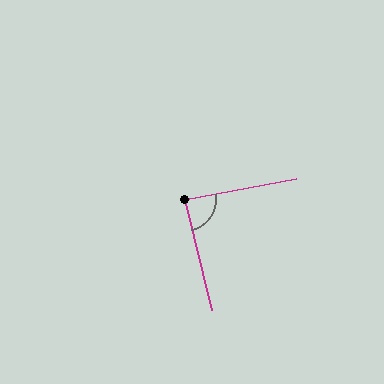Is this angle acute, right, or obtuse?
It is approximately a right angle.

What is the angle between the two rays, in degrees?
Approximately 87 degrees.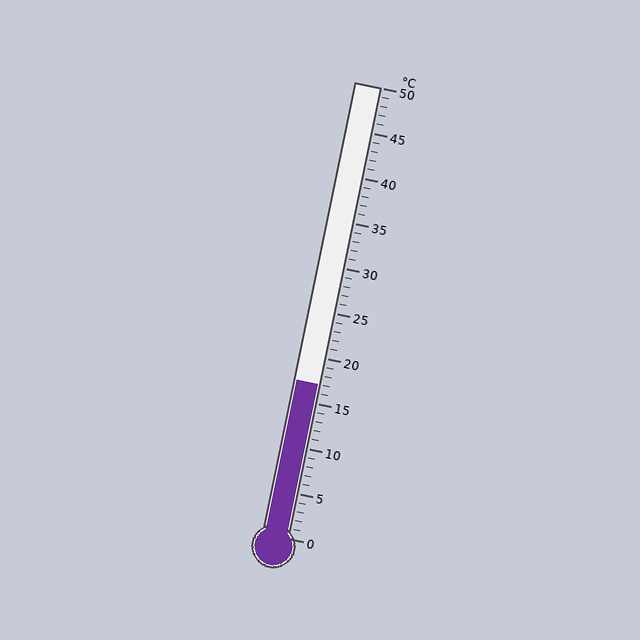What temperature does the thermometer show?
The thermometer shows approximately 17°C.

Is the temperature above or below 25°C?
The temperature is below 25°C.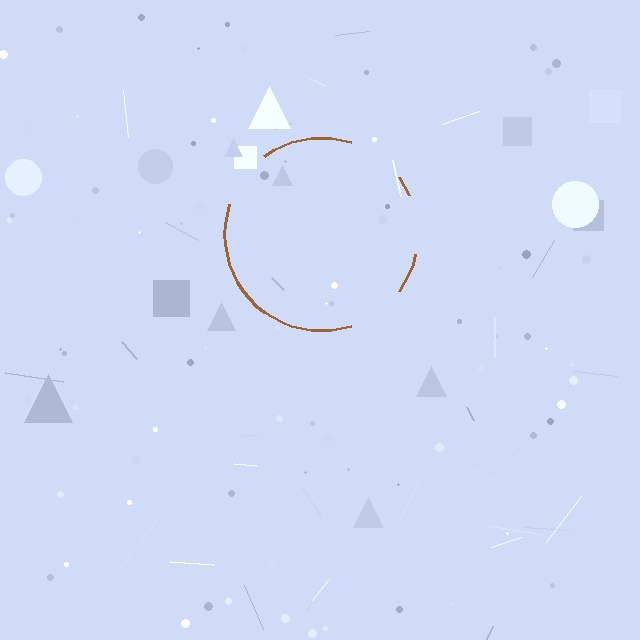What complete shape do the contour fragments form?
The contour fragments form a circle.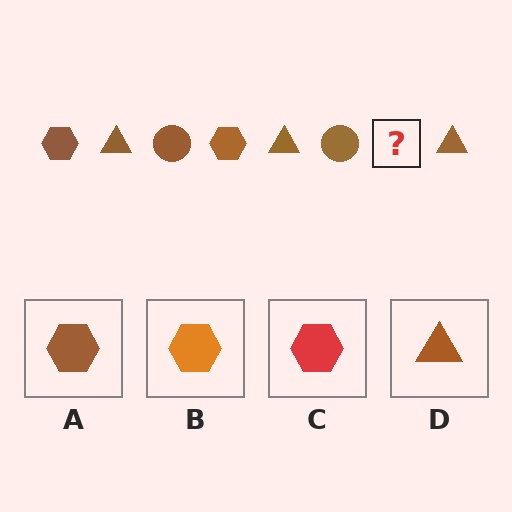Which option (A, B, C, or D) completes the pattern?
A.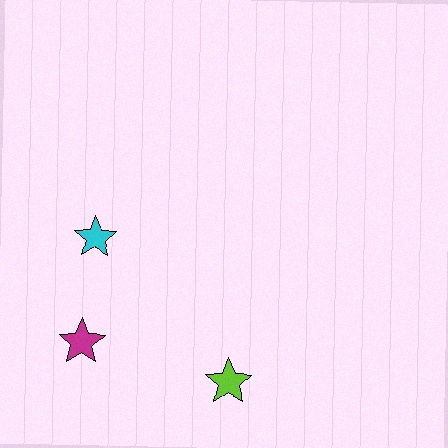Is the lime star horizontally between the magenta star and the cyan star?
No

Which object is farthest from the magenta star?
The lime star is farthest from the magenta star.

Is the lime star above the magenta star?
No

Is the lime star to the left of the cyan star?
No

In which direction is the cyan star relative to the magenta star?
The cyan star is above the magenta star.